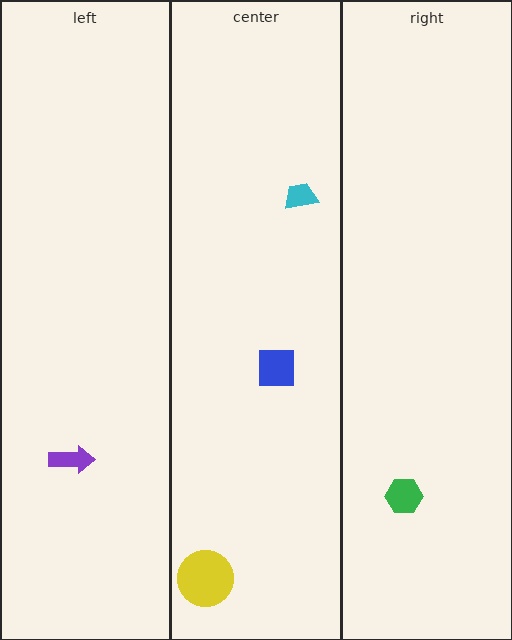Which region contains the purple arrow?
The left region.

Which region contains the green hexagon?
The right region.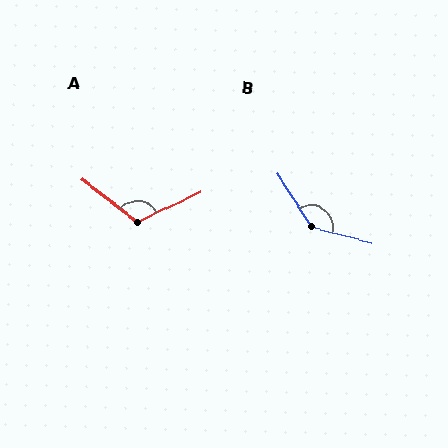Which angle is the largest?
B, at approximately 138 degrees.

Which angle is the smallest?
A, at approximately 117 degrees.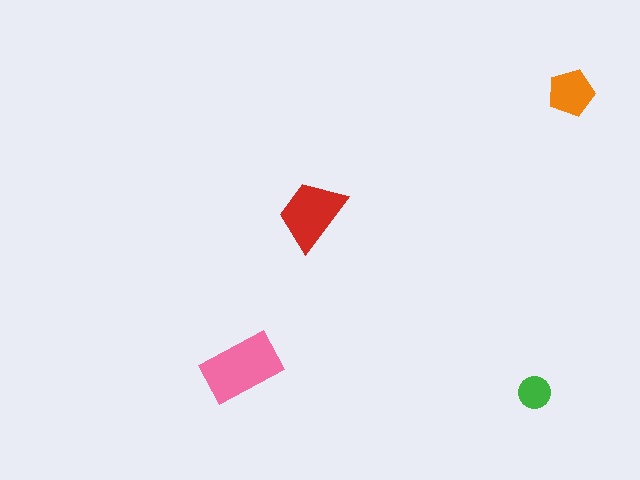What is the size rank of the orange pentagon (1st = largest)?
3rd.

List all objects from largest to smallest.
The pink rectangle, the red trapezoid, the orange pentagon, the green circle.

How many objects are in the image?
There are 4 objects in the image.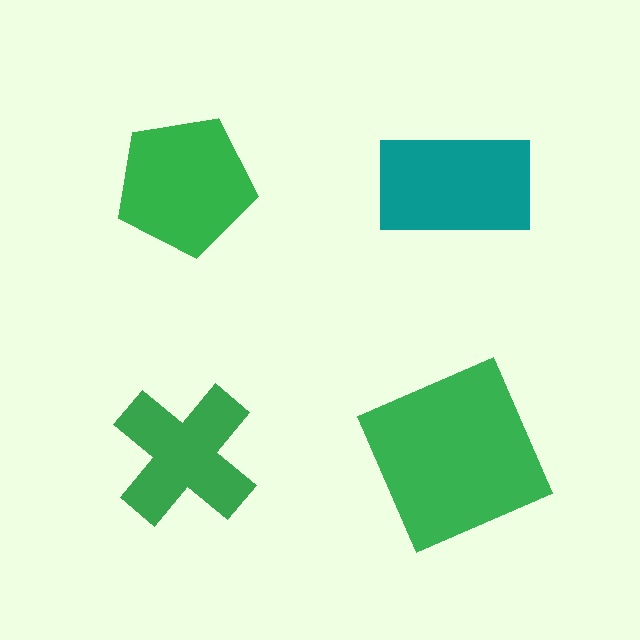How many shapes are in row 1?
2 shapes.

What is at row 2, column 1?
A green cross.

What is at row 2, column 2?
A green square.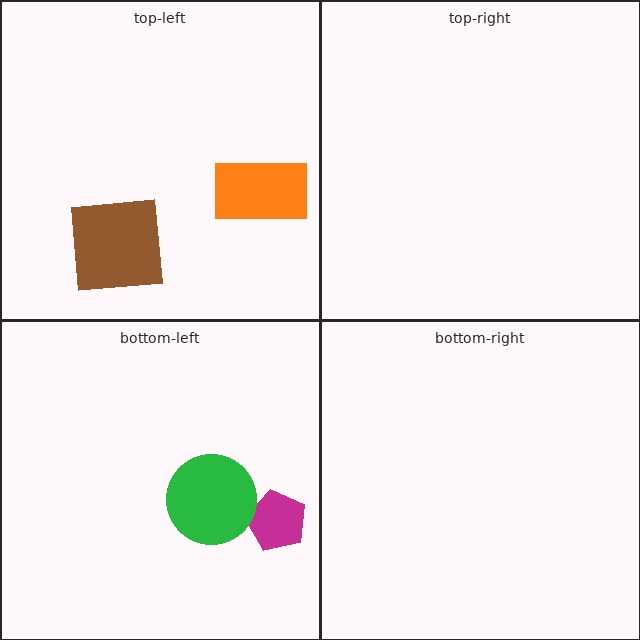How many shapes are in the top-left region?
2.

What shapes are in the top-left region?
The brown square, the orange rectangle.